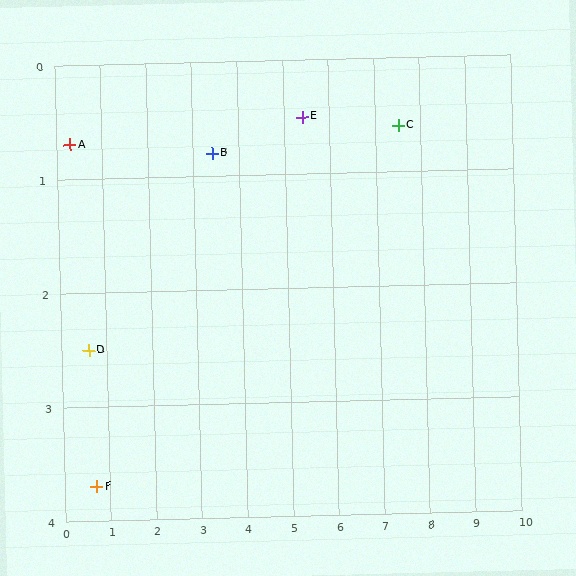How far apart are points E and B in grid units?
Points E and B are about 2.0 grid units apart.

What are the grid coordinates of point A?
Point A is at approximately (0.3, 0.7).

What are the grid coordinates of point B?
Point B is at approximately (3.4, 0.8).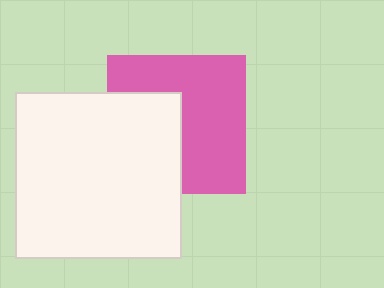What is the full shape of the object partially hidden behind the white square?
The partially hidden object is a pink square.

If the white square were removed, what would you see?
You would see the complete pink square.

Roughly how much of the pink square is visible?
About half of it is visible (roughly 60%).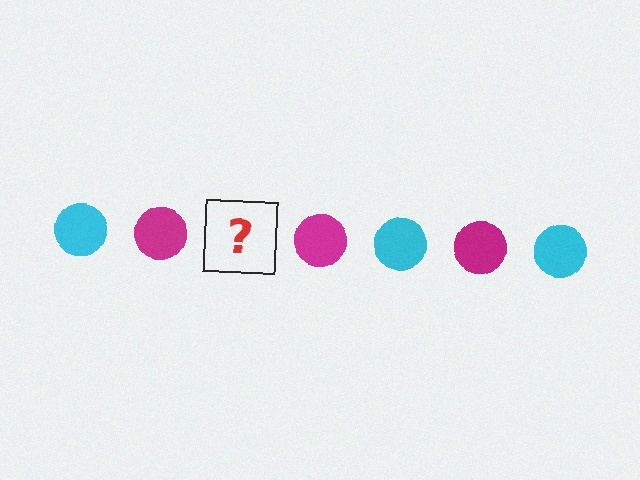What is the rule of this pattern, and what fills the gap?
The rule is that the pattern cycles through cyan, magenta circles. The gap should be filled with a cyan circle.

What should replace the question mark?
The question mark should be replaced with a cyan circle.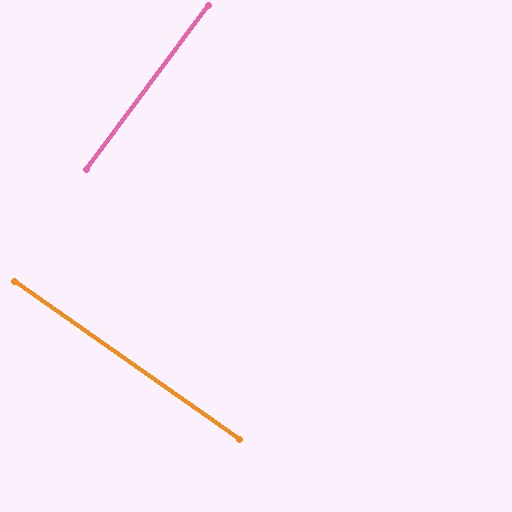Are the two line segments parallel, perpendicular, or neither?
Perpendicular — they meet at approximately 89°.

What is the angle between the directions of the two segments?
Approximately 89 degrees.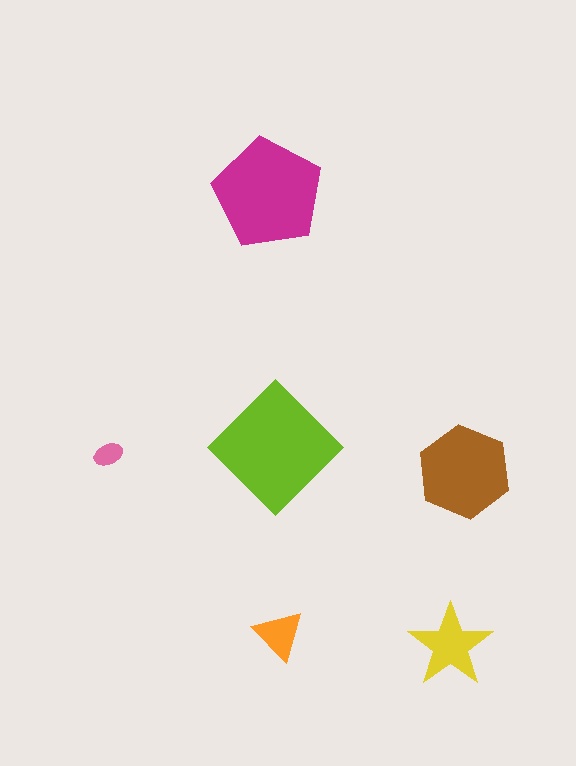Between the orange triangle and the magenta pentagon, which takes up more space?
The magenta pentagon.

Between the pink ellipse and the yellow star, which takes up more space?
The yellow star.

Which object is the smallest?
The pink ellipse.